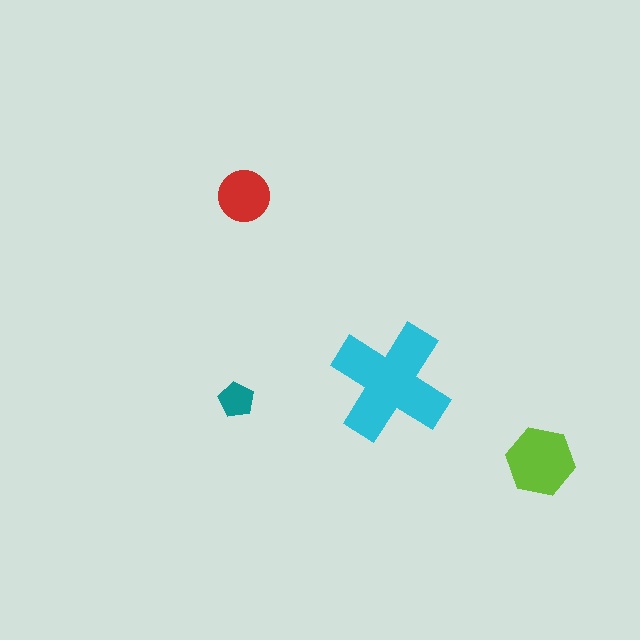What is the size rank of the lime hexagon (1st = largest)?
2nd.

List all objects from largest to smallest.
The cyan cross, the lime hexagon, the red circle, the teal pentagon.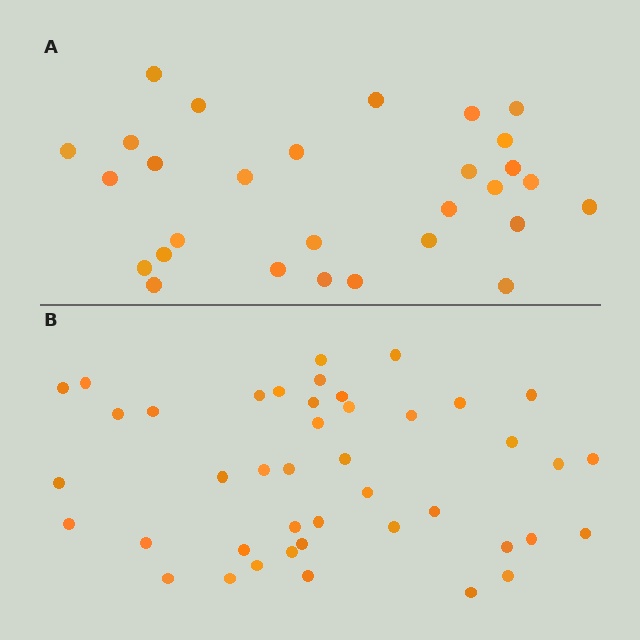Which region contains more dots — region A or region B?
Region B (the bottom region) has more dots.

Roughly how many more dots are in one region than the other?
Region B has approximately 15 more dots than region A.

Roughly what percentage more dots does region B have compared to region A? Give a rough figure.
About 50% more.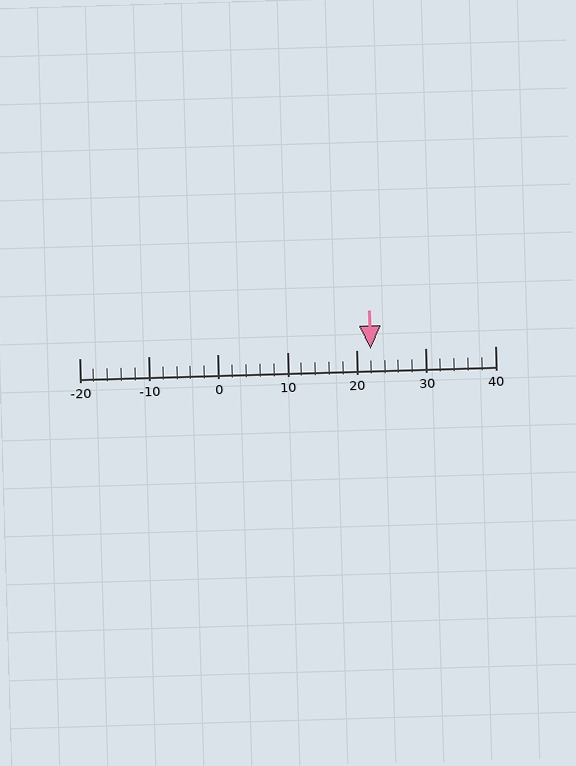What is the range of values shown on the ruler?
The ruler shows values from -20 to 40.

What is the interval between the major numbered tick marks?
The major tick marks are spaced 10 units apart.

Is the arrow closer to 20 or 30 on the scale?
The arrow is closer to 20.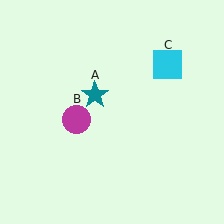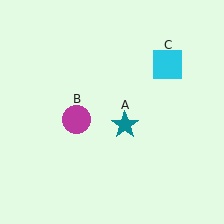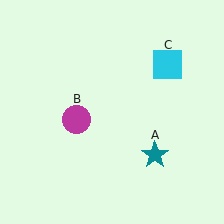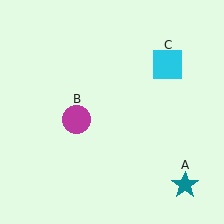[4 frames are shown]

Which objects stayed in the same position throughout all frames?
Magenta circle (object B) and cyan square (object C) remained stationary.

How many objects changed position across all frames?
1 object changed position: teal star (object A).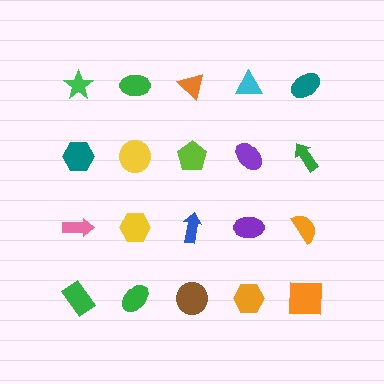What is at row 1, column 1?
A green star.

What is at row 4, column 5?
An orange square.